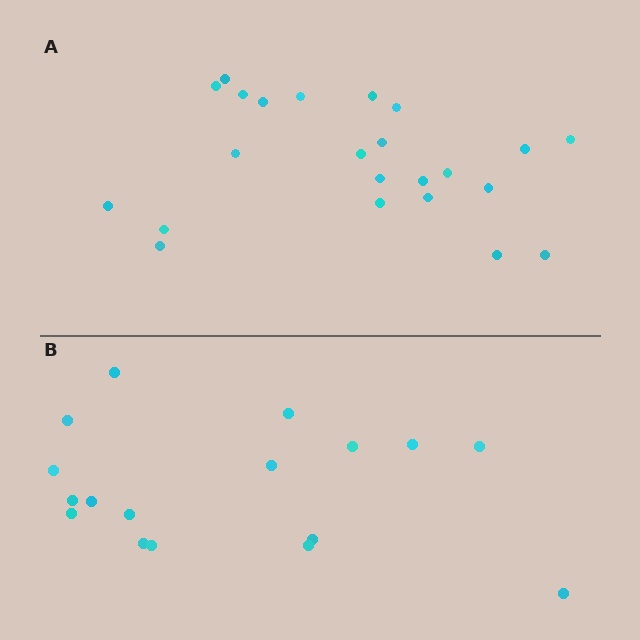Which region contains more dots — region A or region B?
Region A (the top region) has more dots.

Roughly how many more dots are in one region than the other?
Region A has about 6 more dots than region B.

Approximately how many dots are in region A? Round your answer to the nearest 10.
About 20 dots. (The exact count is 23, which rounds to 20.)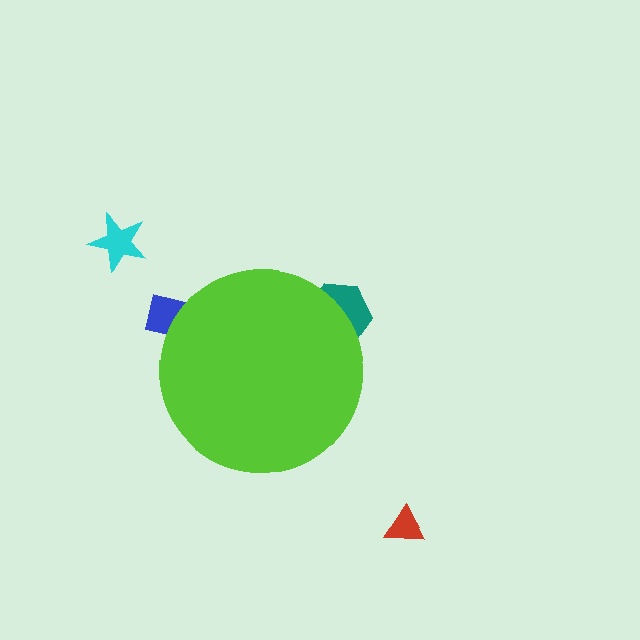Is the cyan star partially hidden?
No, the cyan star is fully visible.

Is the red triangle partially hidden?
No, the red triangle is fully visible.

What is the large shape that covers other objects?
A lime circle.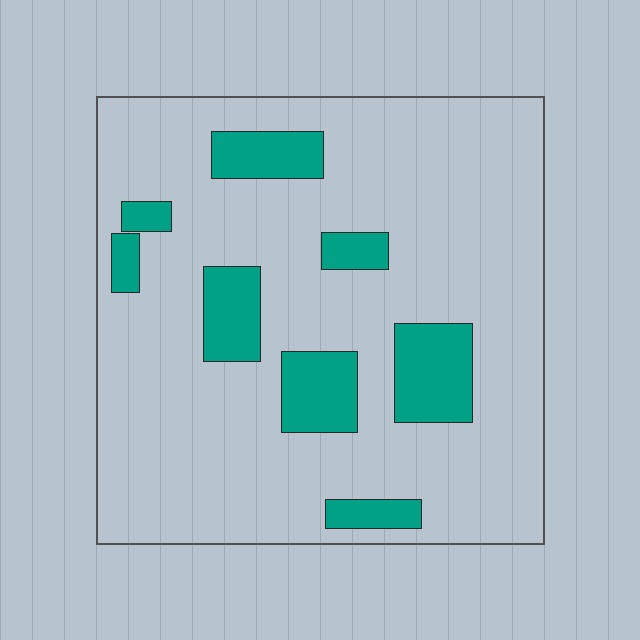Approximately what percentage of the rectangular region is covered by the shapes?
Approximately 15%.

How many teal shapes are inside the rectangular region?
8.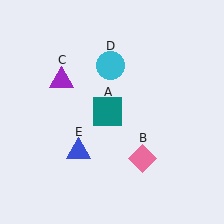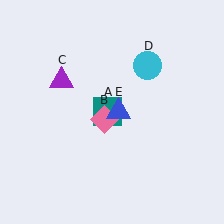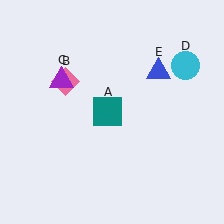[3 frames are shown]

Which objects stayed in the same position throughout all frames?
Teal square (object A) and purple triangle (object C) remained stationary.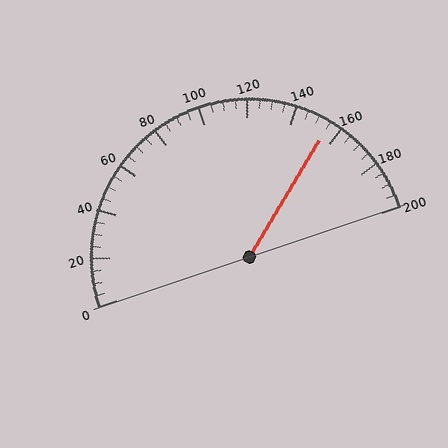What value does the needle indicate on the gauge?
The needle indicates approximately 155.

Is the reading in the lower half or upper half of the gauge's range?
The reading is in the upper half of the range (0 to 200).